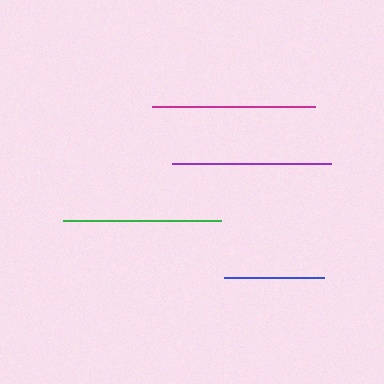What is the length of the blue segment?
The blue segment is approximately 100 pixels long.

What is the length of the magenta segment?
The magenta segment is approximately 163 pixels long.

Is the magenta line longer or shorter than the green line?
The magenta line is longer than the green line.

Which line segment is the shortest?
The blue line is the shortest at approximately 100 pixels.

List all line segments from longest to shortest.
From longest to shortest: magenta, purple, green, blue.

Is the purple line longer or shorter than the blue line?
The purple line is longer than the blue line.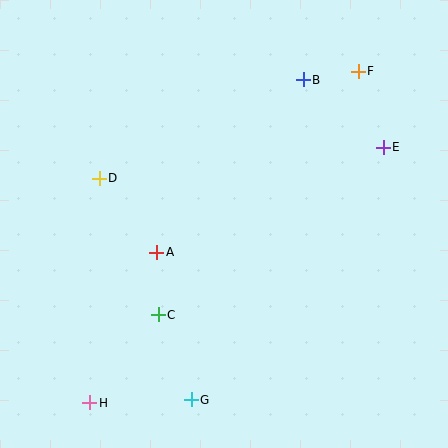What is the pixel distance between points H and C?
The distance between H and C is 111 pixels.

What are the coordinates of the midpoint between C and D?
The midpoint between C and D is at (129, 247).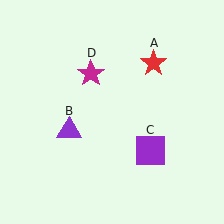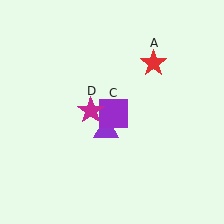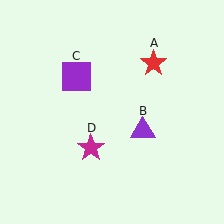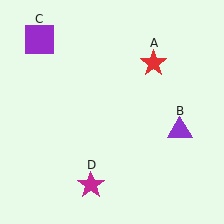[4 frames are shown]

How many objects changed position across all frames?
3 objects changed position: purple triangle (object B), purple square (object C), magenta star (object D).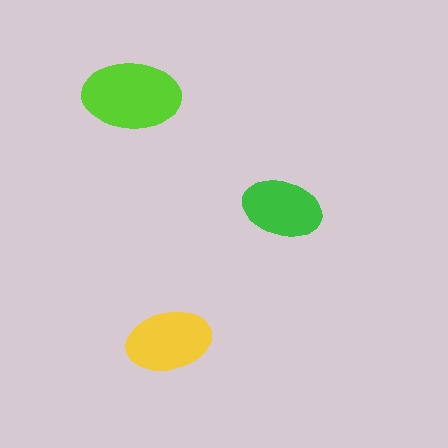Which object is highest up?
The lime ellipse is topmost.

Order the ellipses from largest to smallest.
the lime one, the yellow one, the green one.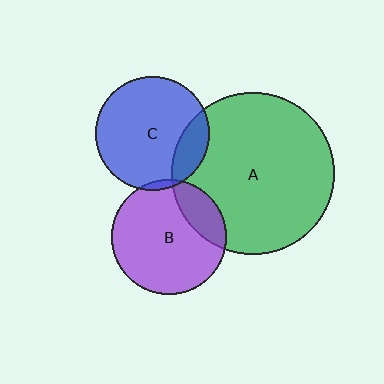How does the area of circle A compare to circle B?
Approximately 2.0 times.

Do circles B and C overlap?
Yes.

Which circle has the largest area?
Circle A (green).